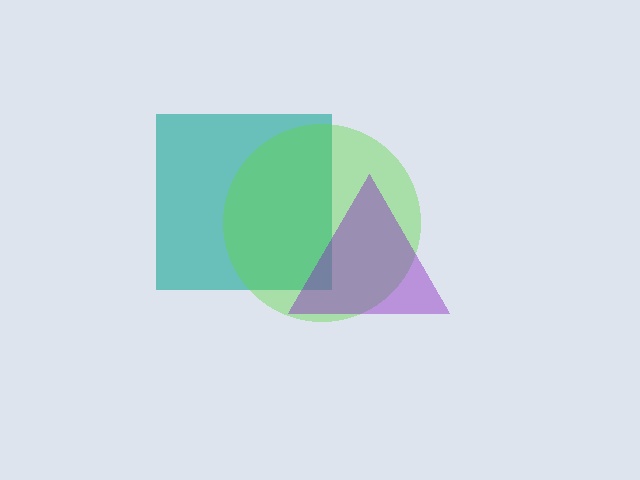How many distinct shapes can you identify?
There are 3 distinct shapes: a teal square, a lime circle, a purple triangle.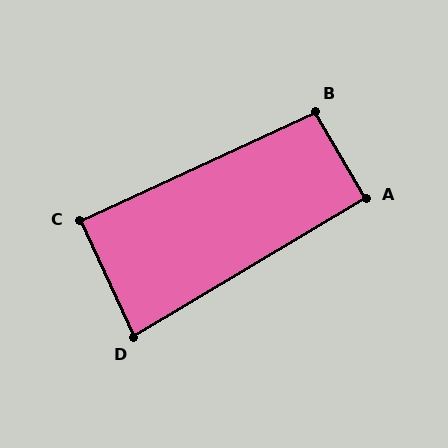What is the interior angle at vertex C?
Approximately 90 degrees (approximately right).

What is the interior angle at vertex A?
Approximately 90 degrees (approximately right).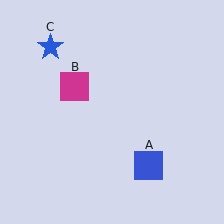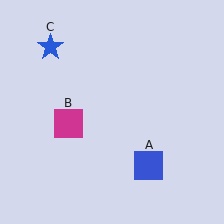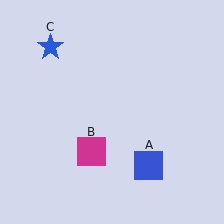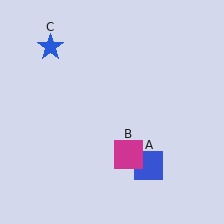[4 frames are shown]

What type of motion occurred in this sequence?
The magenta square (object B) rotated counterclockwise around the center of the scene.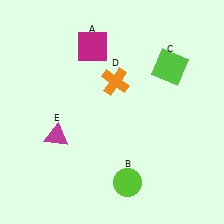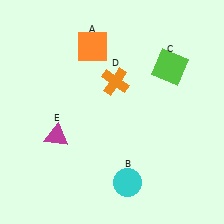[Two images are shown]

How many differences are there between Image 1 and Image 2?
There are 2 differences between the two images.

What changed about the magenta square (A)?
In Image 1, A is magenta. In Image 2, it changed to orange.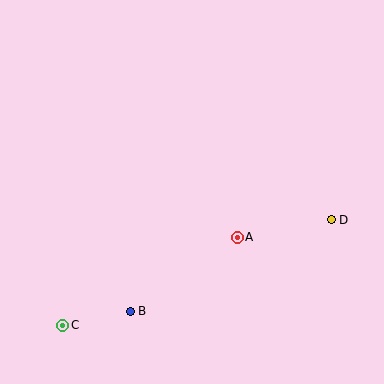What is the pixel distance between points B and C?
The distance between B and C is 69 pixels.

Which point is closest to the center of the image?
Point A at (237, 237) is closest to the center.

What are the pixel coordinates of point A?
Point A is at (237, 237).